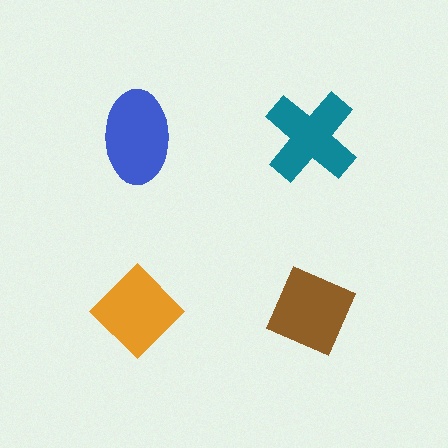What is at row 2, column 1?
An orange diamond.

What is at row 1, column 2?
A teal cross.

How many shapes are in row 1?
2 shapes.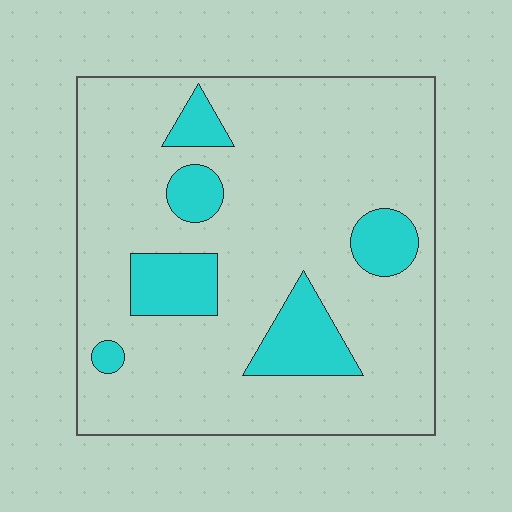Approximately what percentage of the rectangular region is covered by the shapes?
Approximately 15%.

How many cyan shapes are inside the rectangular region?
6.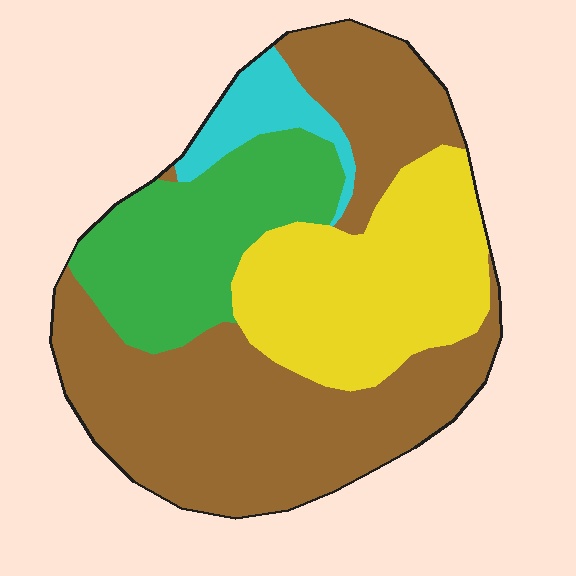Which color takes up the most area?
Brown, at roughly 45%.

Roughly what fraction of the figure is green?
Green covers around 20% of the figure.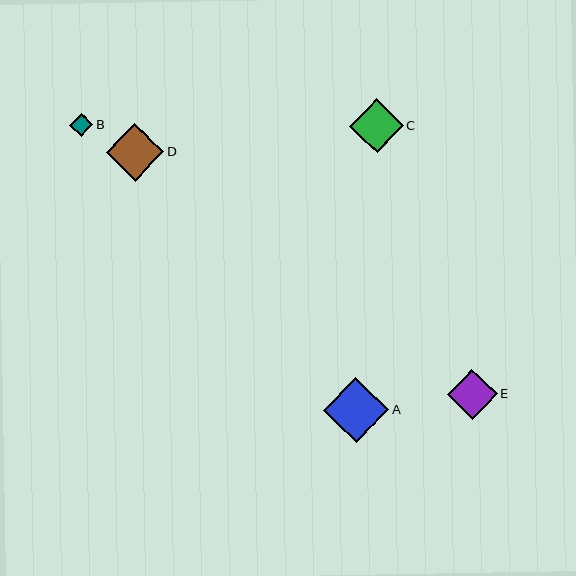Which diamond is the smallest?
Diamond B is the smallest with a size of approximately 23 pixels.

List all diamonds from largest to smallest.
From largest to smallest: A, D, C, E, B.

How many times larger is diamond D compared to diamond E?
Diamond D is approximately 1.2 times the size of diamond E.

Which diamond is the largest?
Diamond A is the largest with a size of approximately 66 pixels.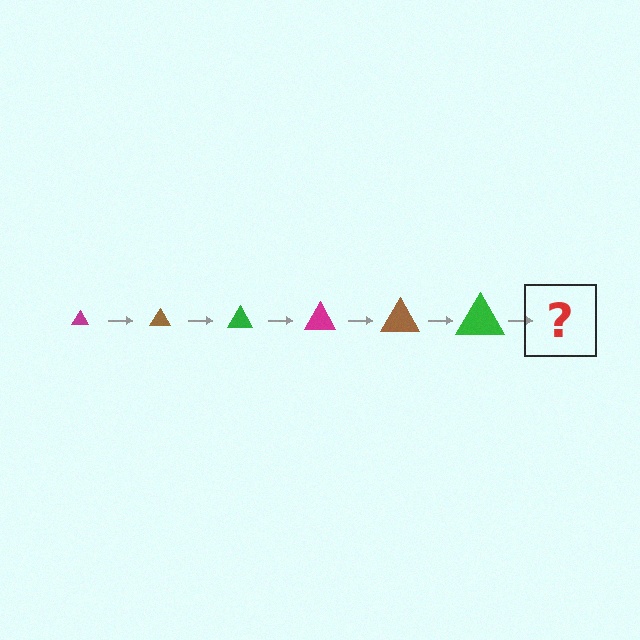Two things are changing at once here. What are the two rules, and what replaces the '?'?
The two rules are that the triangle grows larger each step and the color cycles through magenta, brown, and green. The '?' should be a magenta triangle, larger than the previous one.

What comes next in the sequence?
The next element should be a magenta triangle, larger than the previous one.